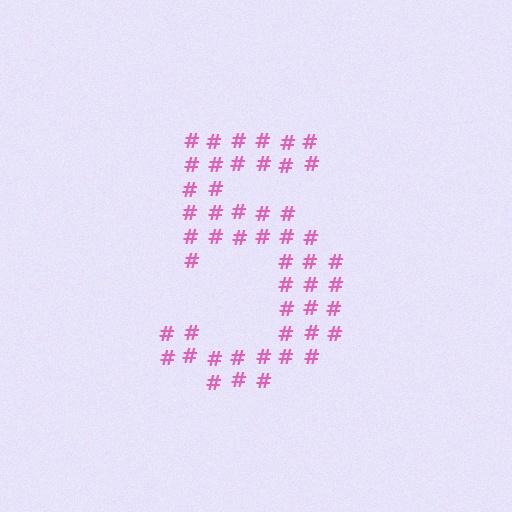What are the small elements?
The small elements are hash symbols.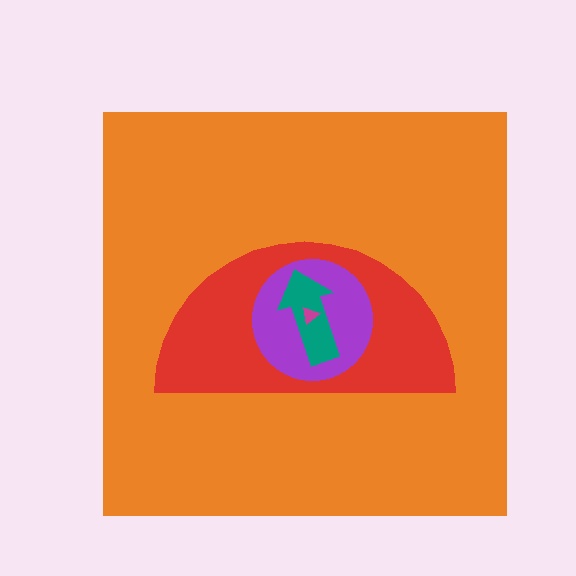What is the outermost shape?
The orange square.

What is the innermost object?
The magenta triangle.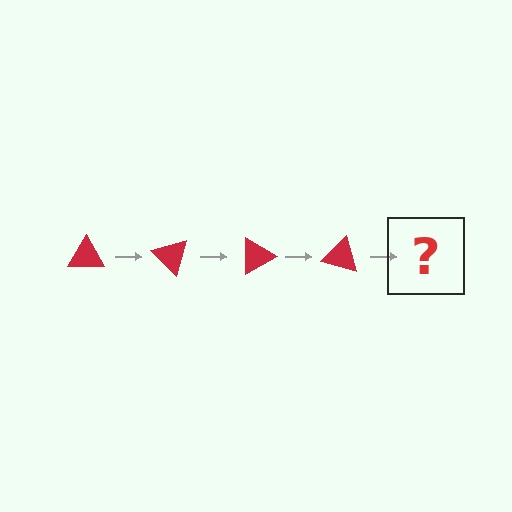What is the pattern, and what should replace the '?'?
The pattern is that the triangle rotates 45 degrees each step. The '?' should be a red triangle rotated 180 degrees.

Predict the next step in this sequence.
The next step is a red triangle rotated 180 degrees.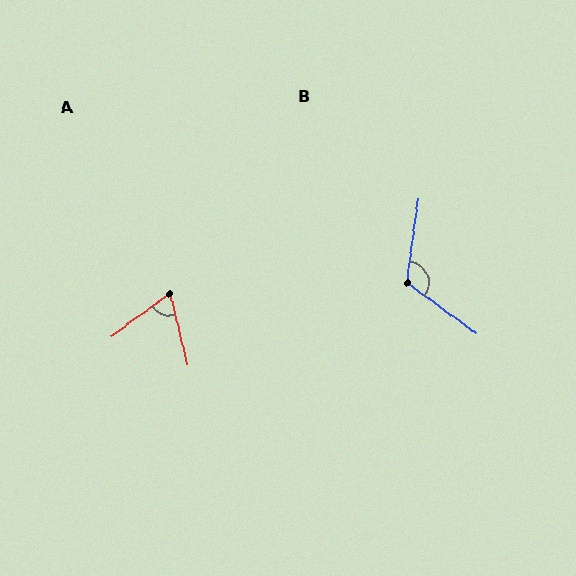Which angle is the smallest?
A, at approximately 67 degrees.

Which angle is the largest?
B, at approximately 119 degrees.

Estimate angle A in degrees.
Approximately 67 degrees.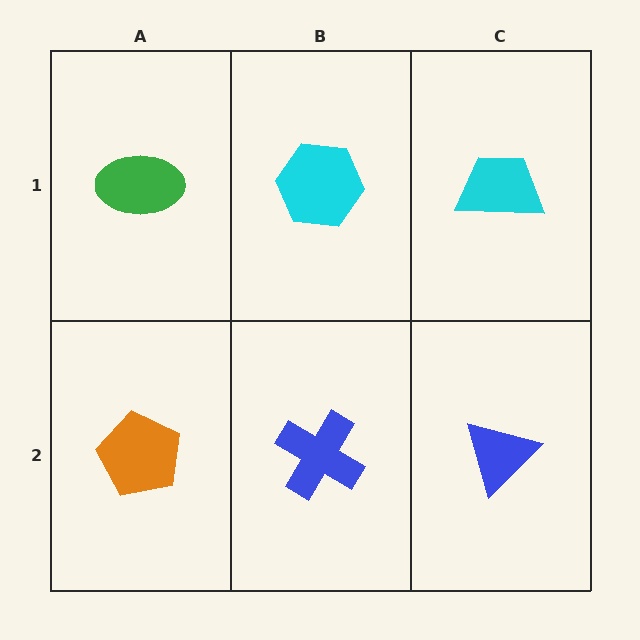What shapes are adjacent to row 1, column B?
A blue cross (row 2, column B), a green ellipse (row 1, column A), a cyan trapezoid (row 1, column C).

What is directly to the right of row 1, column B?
A cyan trapezoid.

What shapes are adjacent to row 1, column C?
A blue triangle (row 2, column C), a cyan hexagon (row 1, column B).